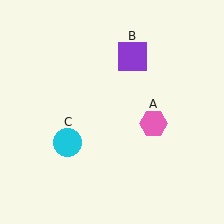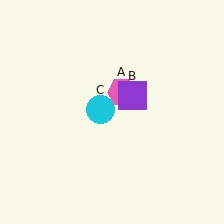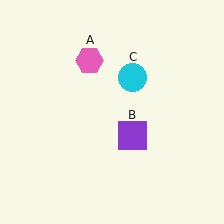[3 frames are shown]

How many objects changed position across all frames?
3 objects changed position: pink hexagon (object A), purple square (object B), cyan circle (object C).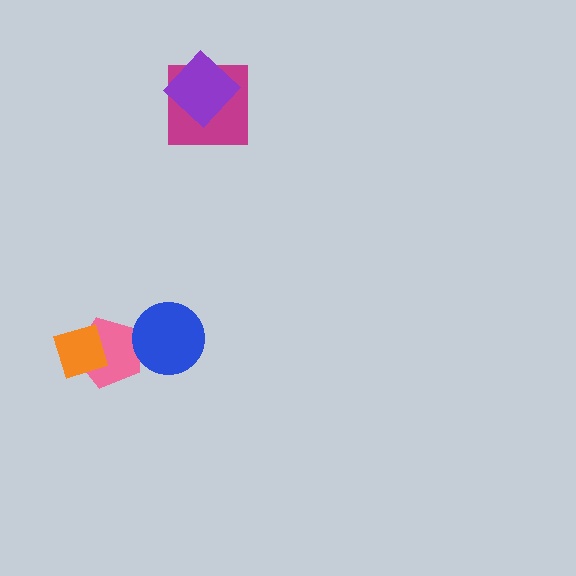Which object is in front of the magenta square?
The purple diamond is in front of the magenta square.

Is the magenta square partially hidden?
Yes, it is partially covered by another shape.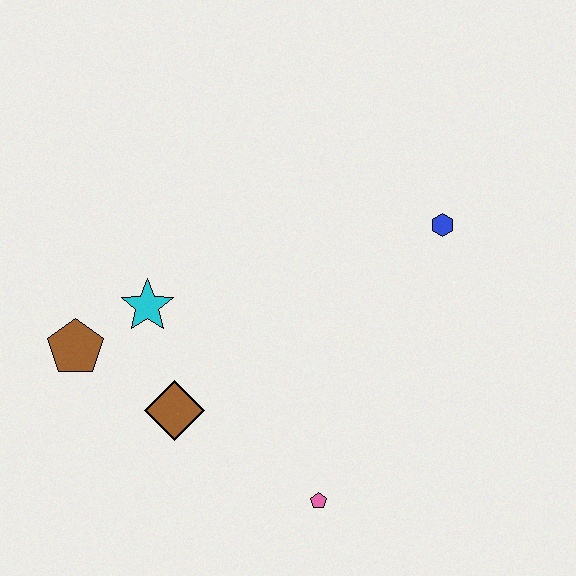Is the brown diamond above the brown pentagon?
No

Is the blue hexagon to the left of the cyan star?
No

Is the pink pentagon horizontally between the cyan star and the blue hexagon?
Yes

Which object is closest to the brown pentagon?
The cyan star is closest to the brown pentagon.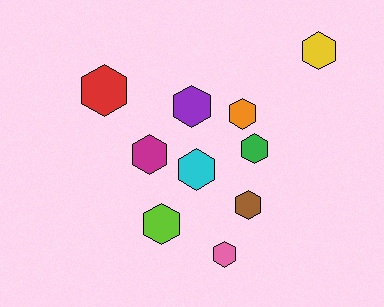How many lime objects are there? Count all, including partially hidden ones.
There is 1 lime object.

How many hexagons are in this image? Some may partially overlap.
There are 10 hexagons.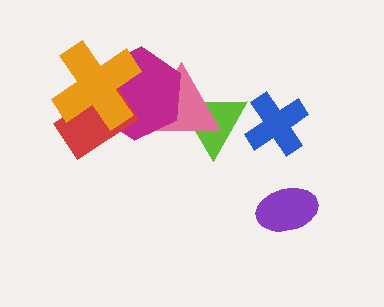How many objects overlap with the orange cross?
2 objects overlap with the orange cross.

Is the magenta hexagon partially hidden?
Yes, it is partially covered by another shape.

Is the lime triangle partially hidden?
Yes, it is partially covered by another shape.